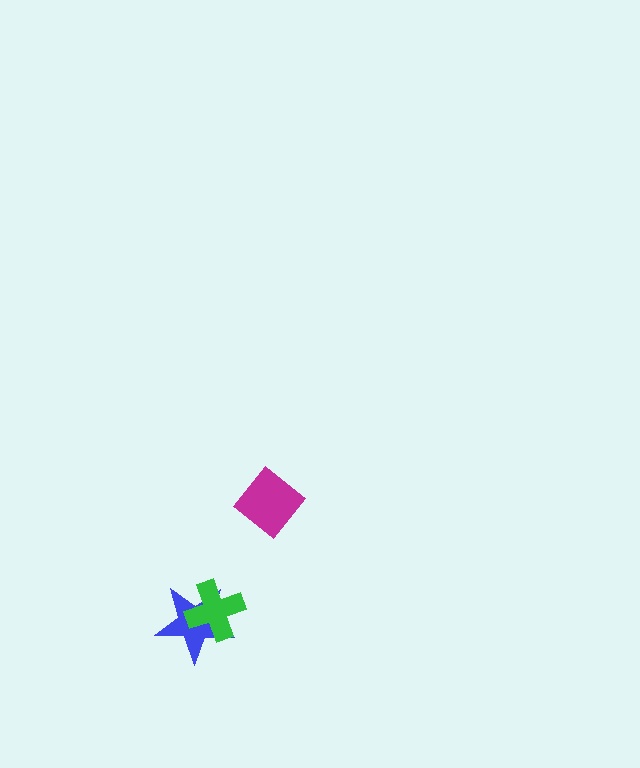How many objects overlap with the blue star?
1 object overlaps with the blue star.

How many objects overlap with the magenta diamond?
0 objects overlap with the magenta diamond.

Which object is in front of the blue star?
The green cross is in front of the blue star.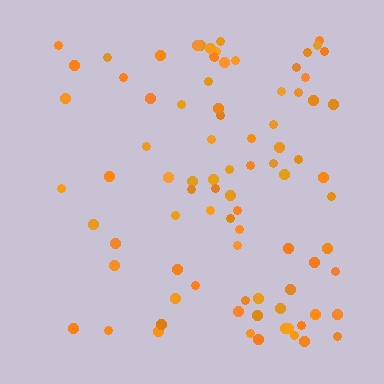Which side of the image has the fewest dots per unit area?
The left.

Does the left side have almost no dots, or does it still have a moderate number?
Still a moderate number, just noticeably fewer than the right.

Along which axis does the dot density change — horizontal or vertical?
Horizontal.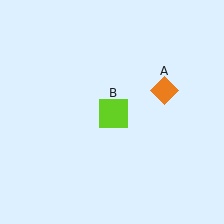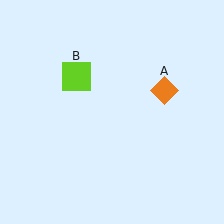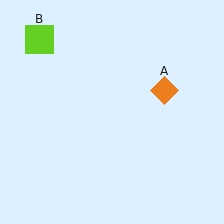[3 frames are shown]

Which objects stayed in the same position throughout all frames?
Orange diamond (object A) remained stationary.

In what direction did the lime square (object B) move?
The lime square (object B) moved up and to the left.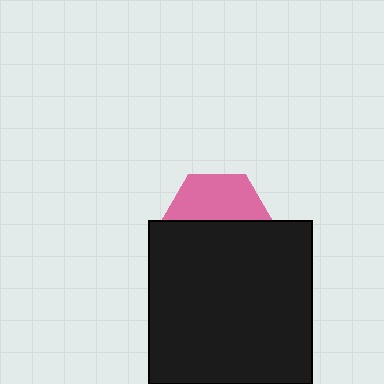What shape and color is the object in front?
The object in front is a black square.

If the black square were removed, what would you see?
You would see the complete pink hexagon.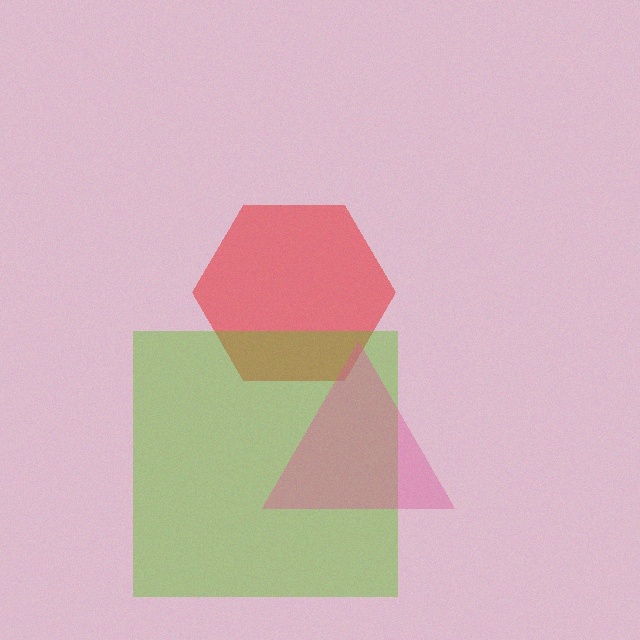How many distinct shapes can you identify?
There are 3 distinct shapes: a red hexagon, a lime square, a pink triangle.